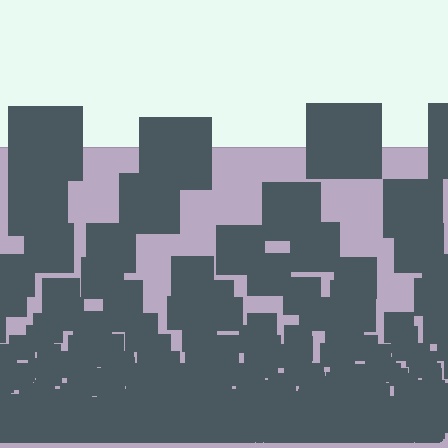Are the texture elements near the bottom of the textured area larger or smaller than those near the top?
Smaller. The gradient is inverted — elements near the bottom are smaller and denser.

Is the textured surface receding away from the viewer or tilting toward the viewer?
The surface appears to tilt toward the viewer. Texture elements get larger and sparser toward the top.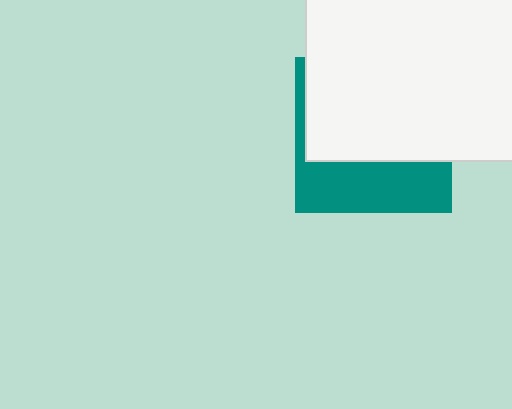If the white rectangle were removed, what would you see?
You would see the complete teal square.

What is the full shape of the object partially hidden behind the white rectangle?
The partially hidden object is a teal square.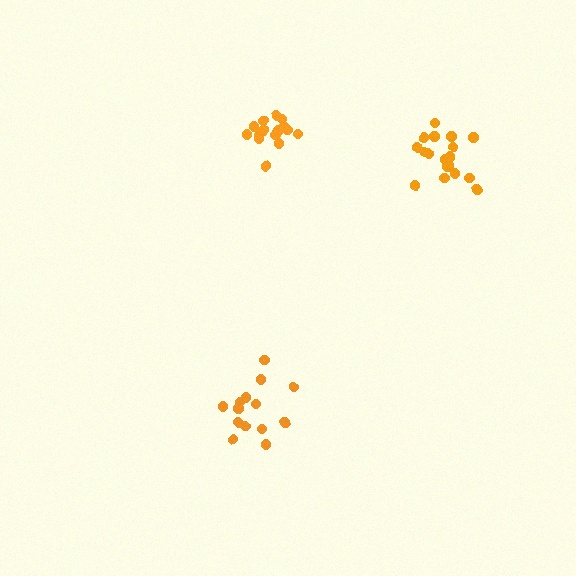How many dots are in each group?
Group 1: 16 dots, Group 2: 14 dots, Group 3: 19 dots (49 total).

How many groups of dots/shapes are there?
There are 3 groups.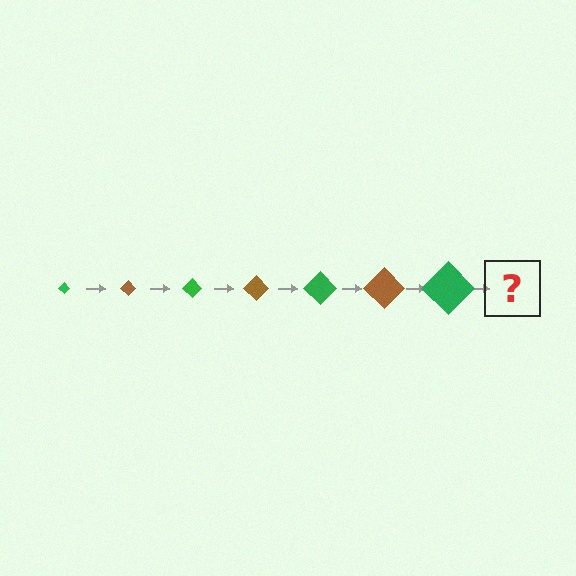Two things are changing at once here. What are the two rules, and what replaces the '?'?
The two rules are that the diamond grows larger each step and the color cycles through green and brown. The '?' should be a brown diamond, larger than the previous one.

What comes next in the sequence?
The next element should be a brown diamond, larger than the previous one.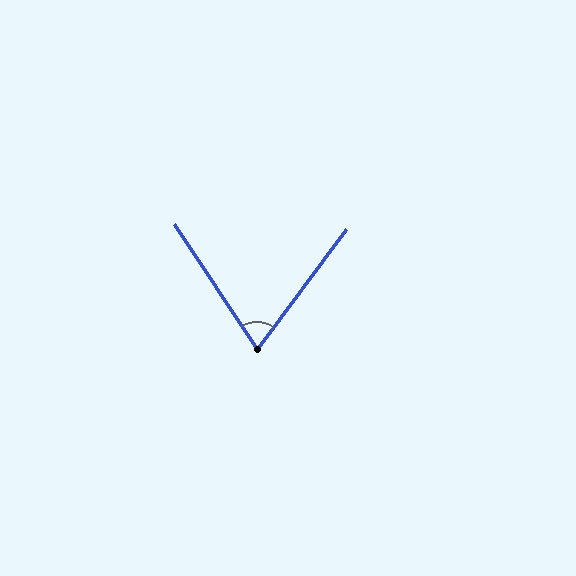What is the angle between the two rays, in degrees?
Approximately 70 degrees.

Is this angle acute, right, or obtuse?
It is acute.